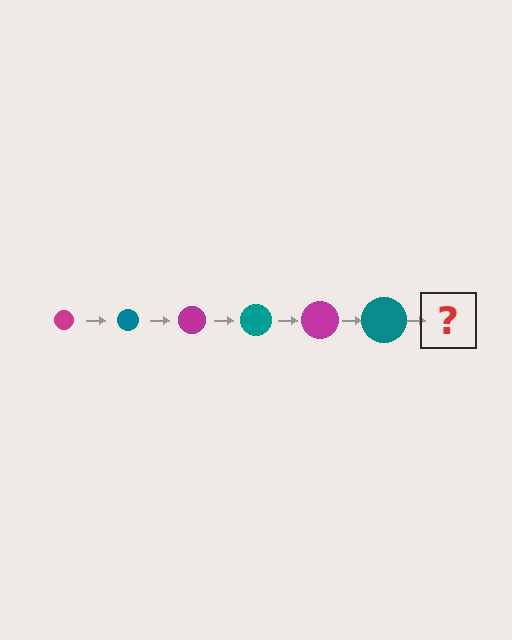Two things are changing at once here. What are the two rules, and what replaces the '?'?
The two rules are that the circle grows larger each step and the color cycles through magenta and teal. The '?' should be a magenta circle, larger than the previous one.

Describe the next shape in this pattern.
It should be a magenta circle, larger than the previous one.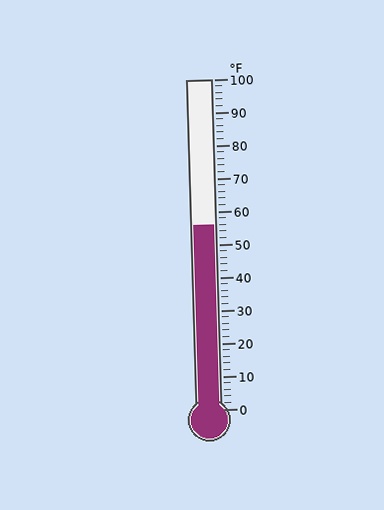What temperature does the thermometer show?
The thermometer shows approximately 56°F.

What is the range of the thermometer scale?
The thermometer scale ranges from 0°F to 100°F.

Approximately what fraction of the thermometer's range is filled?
The thermometer is filled to approximately 55% of its range.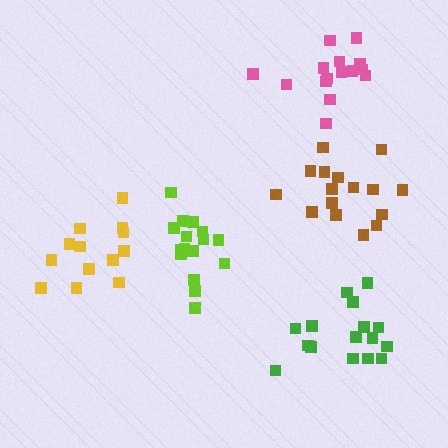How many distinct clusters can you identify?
There are 5 distinct clusters.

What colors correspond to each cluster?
The clusters are colored: lime, green, yellow, pink, brown.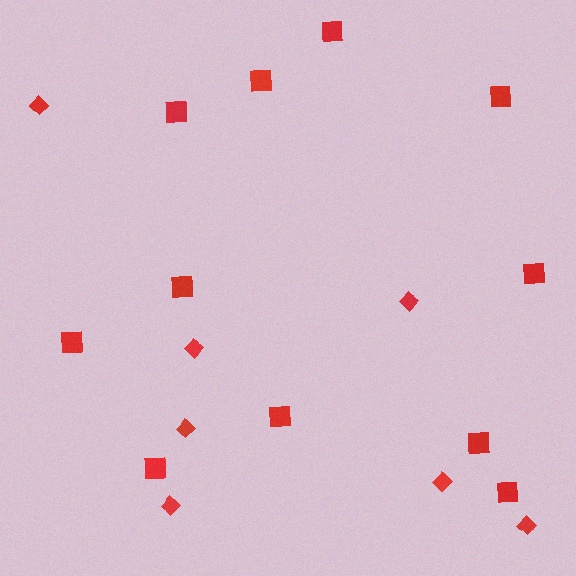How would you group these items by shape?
There are 2 groups: one group of squares (11) and one group of diamonds (7).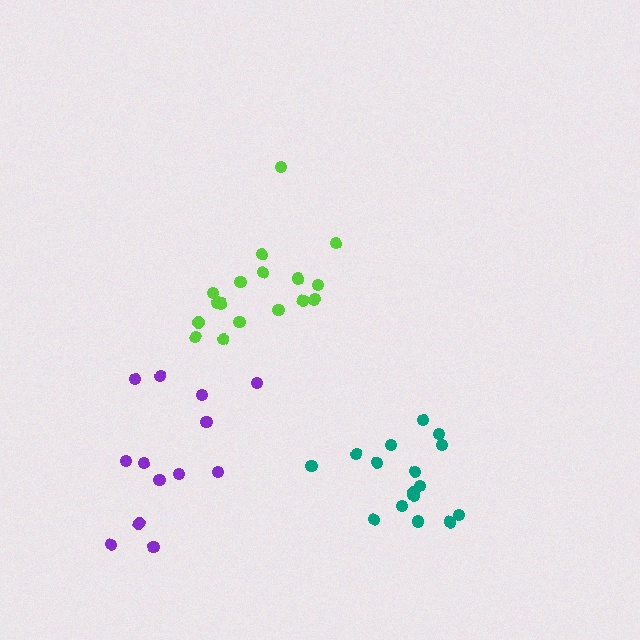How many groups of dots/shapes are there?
There are 3 groups.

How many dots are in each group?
Group 1: 13 dots, Group 2: 17 dots, Group 3: 16 dots (46 total).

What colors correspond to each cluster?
The clusters are colored: purple, lime, teal.